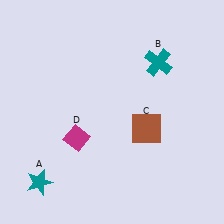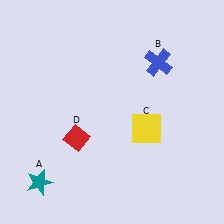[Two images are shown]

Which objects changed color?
B changed from teal to blue. C changed from brown to yellow. D changed from magenta to red.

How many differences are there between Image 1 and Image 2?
There are 3 differences between the two images.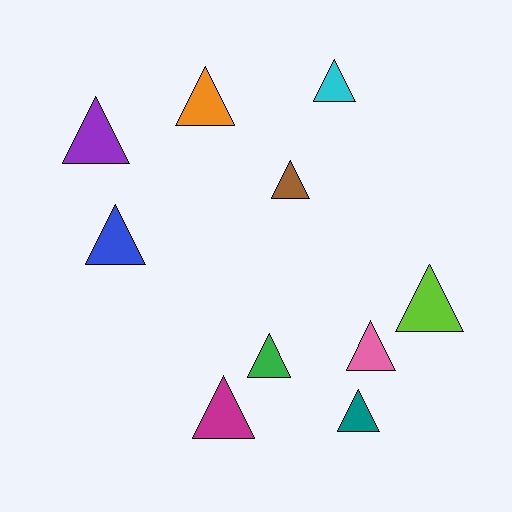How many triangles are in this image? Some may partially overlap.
There are 10 triangles.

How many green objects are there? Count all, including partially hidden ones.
There is 1 green object.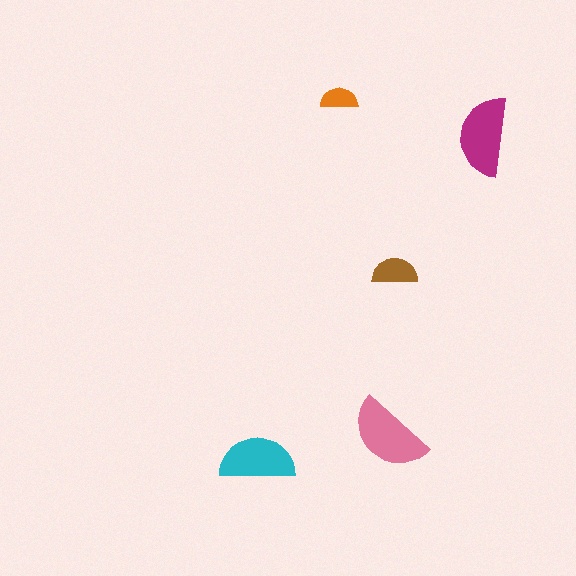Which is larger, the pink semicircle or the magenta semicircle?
The pink one.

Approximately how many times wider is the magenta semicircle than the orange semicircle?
About 2 times wider.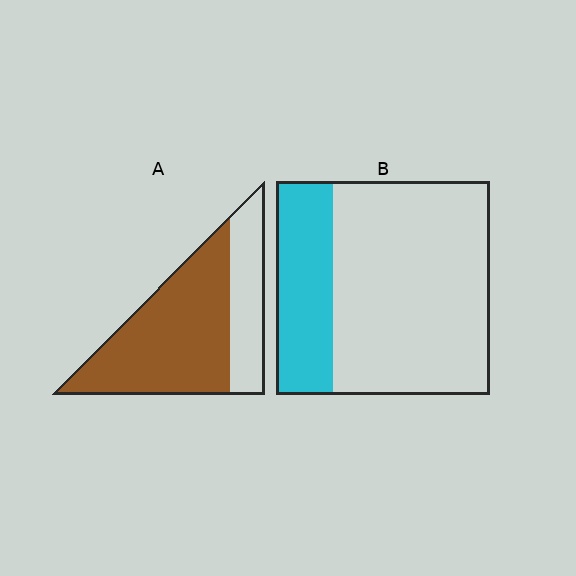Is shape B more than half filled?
No.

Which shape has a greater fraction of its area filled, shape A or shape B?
Shape A.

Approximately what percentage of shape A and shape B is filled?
A is approximately 70% and B is approximately 25%.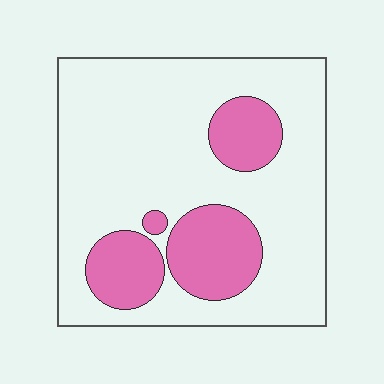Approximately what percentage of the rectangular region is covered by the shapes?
Approximately 25%.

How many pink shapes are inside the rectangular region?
4.